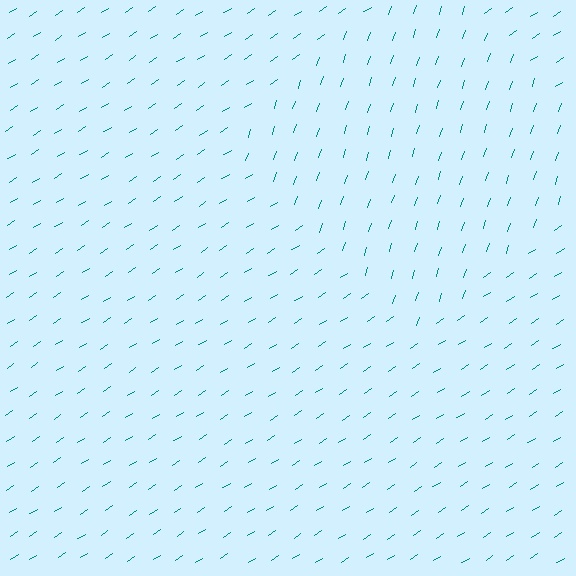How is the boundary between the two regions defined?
The boundary is defined purely by a change in line orientation (approximately 39 degrees difference). All lines are the same color and thickness.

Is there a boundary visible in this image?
Yes, there is a texture boundary formed by a change in line orientation.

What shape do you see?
I see a diamond.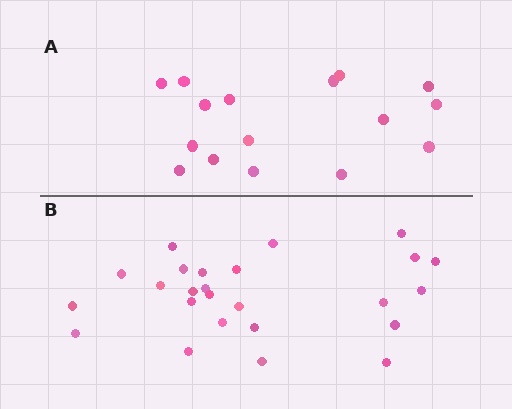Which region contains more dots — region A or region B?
Region B (the bottom region) has more dots.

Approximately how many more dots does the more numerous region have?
Region B has roughly 8 or so more dots than region A.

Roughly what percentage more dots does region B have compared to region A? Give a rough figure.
About 55% more.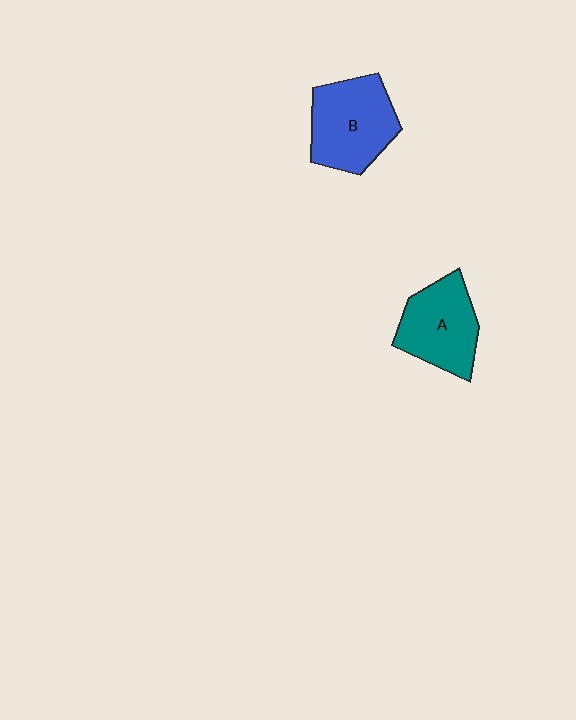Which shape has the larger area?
Shape B (blue).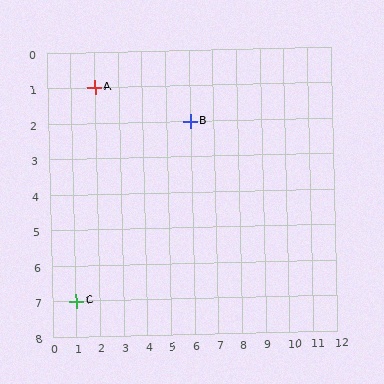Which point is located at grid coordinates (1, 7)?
Point C is at (1, 7).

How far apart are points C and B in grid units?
Points C and B are 5 columns and 5 rows apart (about 7.1 grid units diagonally).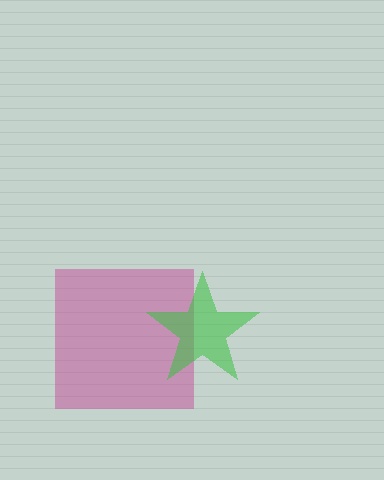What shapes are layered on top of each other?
The layered shapes are: a magenta square, a green star.